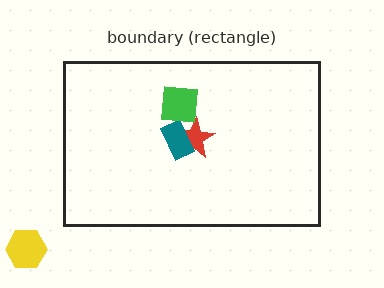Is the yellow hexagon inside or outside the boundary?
Outside.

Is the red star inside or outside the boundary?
Inside.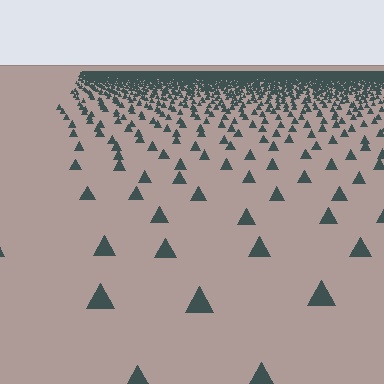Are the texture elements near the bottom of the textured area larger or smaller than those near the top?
Larger. Near the bottom, elements are closer to the viewer and appear at a bigger on-screen size.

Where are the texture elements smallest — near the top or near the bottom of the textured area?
Near the top.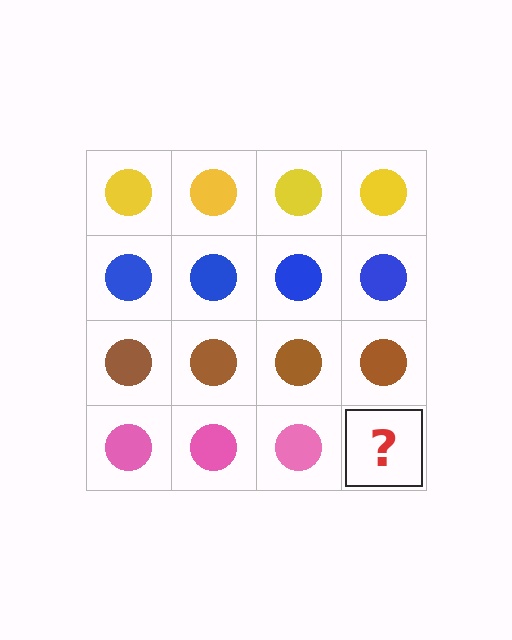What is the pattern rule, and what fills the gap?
The rule is that each row has a consistent color. The gap should be filled with a pink circle.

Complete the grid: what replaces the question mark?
The question mark should be replaced with a pink circle.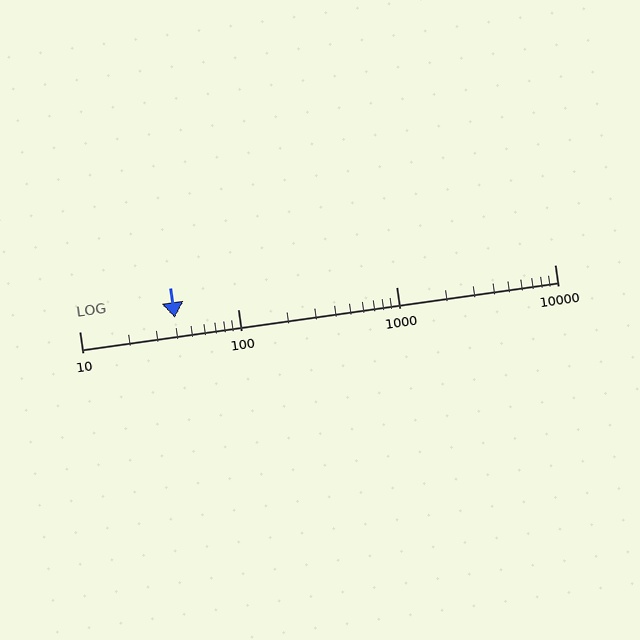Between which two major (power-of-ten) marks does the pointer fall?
The pointer is between 10 and 100.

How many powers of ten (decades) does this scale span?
The scale spans 3 decades, from 10 to 10000.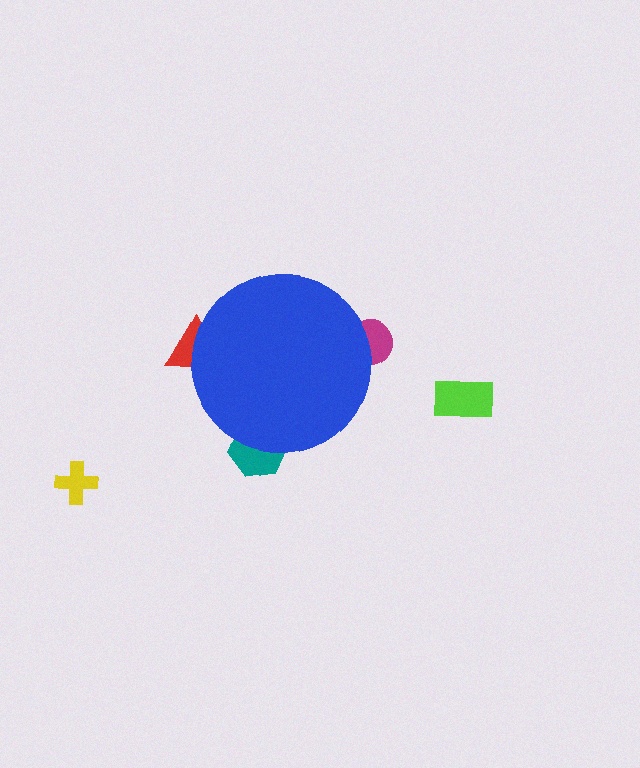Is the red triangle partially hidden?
Yes, the red triangle is partially hidden behind the blue circle.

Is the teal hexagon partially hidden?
Yes, the teal hexagon is partially hidden behind the blue circle.